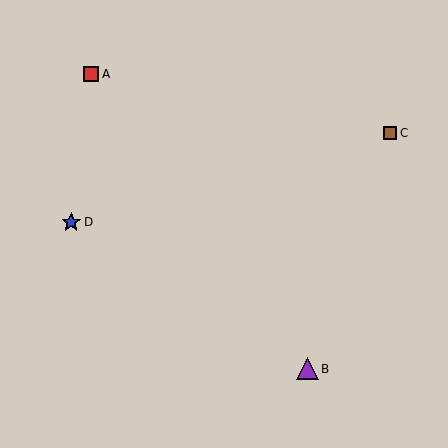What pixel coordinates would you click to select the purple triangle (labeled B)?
Click at (307, 369) to select the purple triangle B.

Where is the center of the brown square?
The center of the brown square is at (390, 133).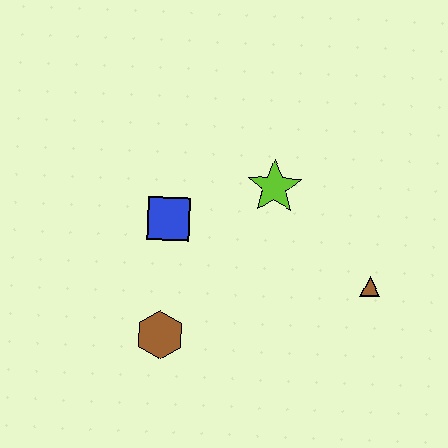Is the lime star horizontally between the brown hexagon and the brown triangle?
Yes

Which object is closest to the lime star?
The blue square is closest to the lime star.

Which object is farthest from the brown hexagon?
The brown triangle is farthest from the brown hexagon.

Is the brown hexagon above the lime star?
No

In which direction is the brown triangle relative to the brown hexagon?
The brown triangle is to the right of the brown hexagon.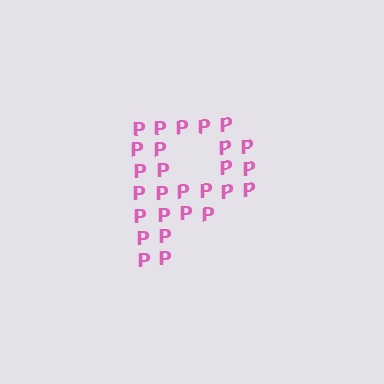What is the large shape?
The large shape is the letter P.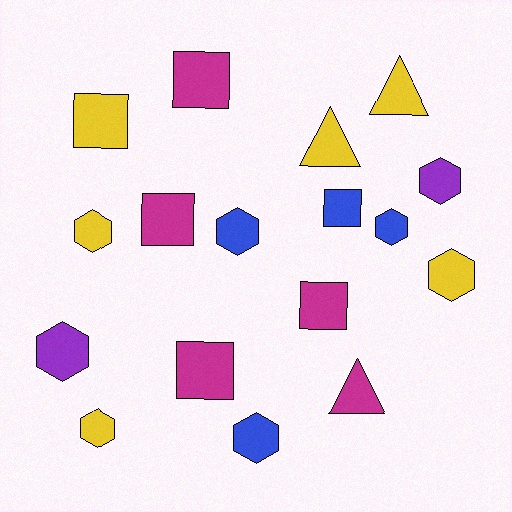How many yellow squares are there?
There is 1 yellow square.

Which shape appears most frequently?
Hexagon, with 8 objects.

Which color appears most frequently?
Yellow, with 6 objects.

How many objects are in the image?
There are 17 objects.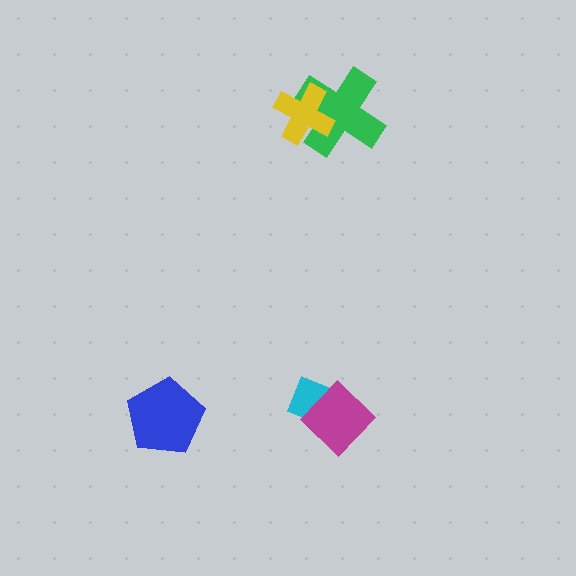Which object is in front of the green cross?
The yellow cross is in front of the green cross.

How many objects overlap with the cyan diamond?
1 object overlaps with the cyan diamond.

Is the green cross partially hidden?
Yes, it is partially covered by another shape.